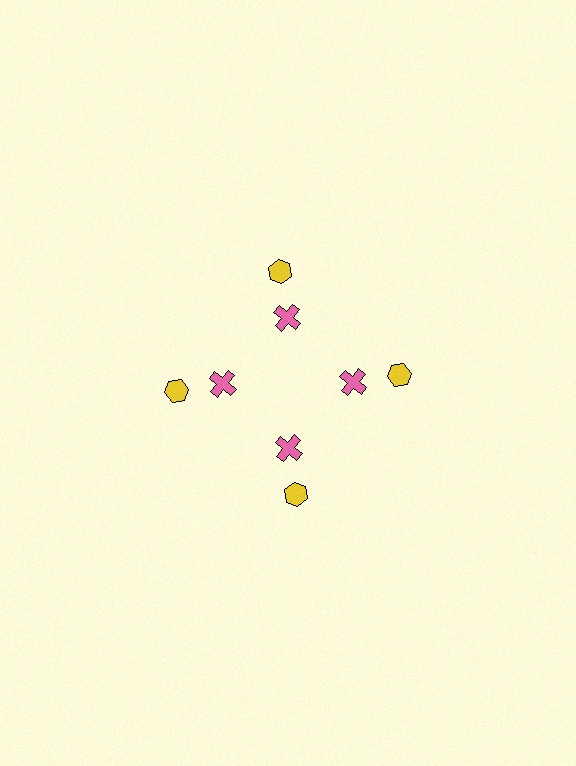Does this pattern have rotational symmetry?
Yes, this pattern has 4-fold rotational symmetry. It looks the same after rotating 90 degrees around the center.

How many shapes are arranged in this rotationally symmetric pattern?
There are 8 shapes, arranged in 4 groups of 2.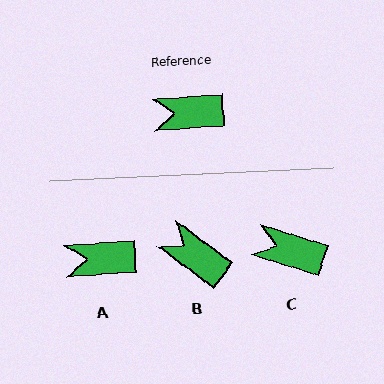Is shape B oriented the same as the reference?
No, it is off by about 41 degrees.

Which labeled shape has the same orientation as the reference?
A.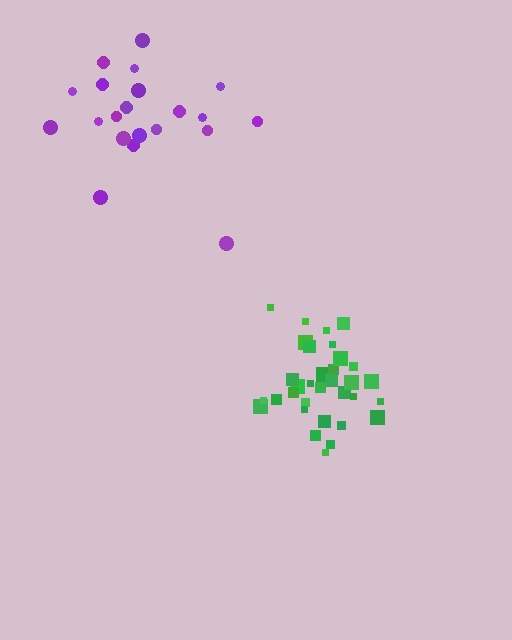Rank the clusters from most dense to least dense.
green, purple.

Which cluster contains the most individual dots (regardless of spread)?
Green (34).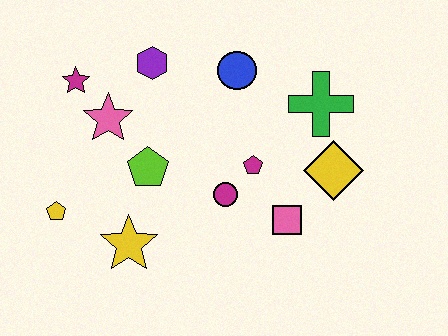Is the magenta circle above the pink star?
No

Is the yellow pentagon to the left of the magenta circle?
Yes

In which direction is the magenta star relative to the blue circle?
The magenta star is to the left of the blue circle.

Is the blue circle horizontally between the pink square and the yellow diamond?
No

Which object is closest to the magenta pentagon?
The magenta circle is closest to the magenta pentagon.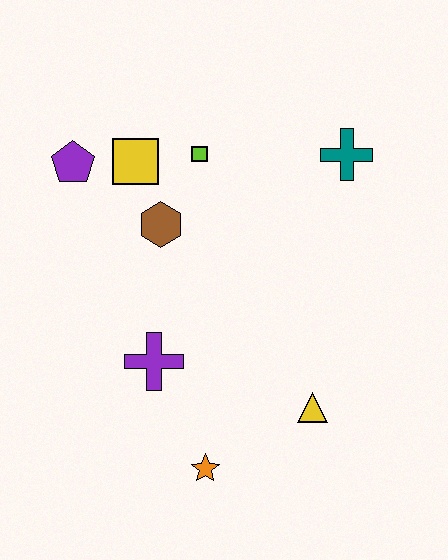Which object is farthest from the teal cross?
The orange star is farthest from the teal cross.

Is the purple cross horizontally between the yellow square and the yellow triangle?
Yes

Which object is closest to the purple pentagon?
The yellow square is closest to the purple pentagon.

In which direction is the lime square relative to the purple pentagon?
The lime square is to the right of the purple pentagon.